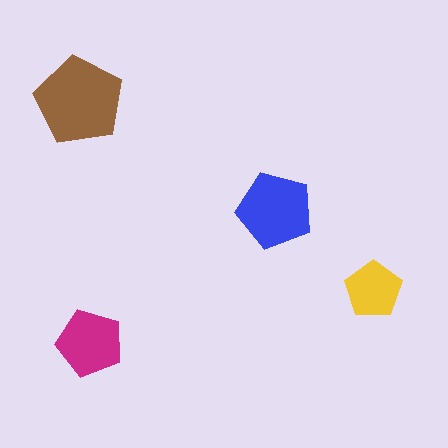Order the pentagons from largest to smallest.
the brown one, the blue one, the magenta one, the yellow one.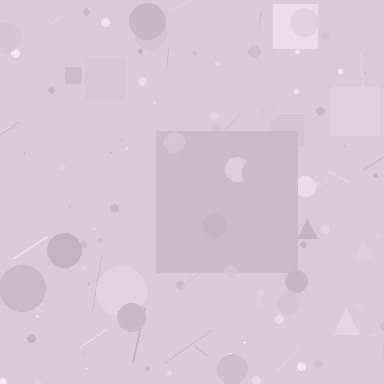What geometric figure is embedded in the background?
A square is embedded in the background.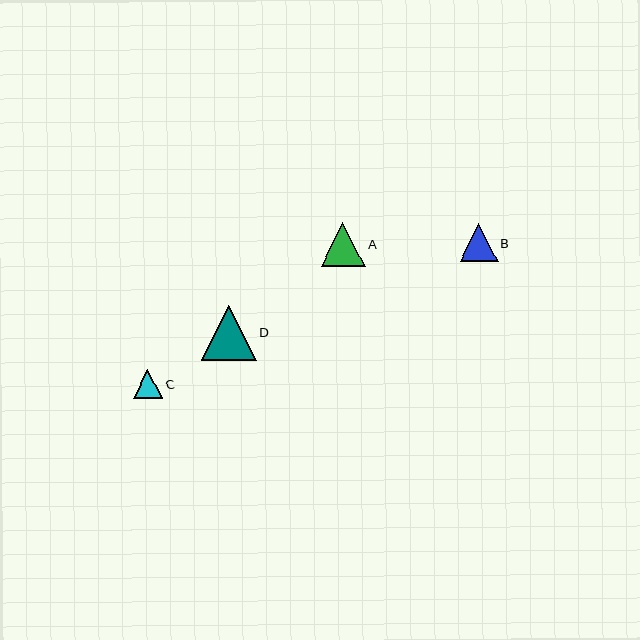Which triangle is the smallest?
Triangle C is the smallest with a size of approximately 29 pixels.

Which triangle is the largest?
Triangle D is the largest with a size of approximately 55 pixels.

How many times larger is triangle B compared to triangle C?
Triangle B is approximately 1.3 times the size of triangle C.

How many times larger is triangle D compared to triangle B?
Triangle D is approximately 1.5 times the size of triangle B.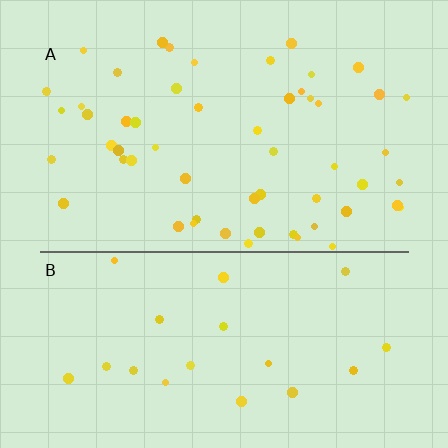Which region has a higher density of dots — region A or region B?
A (the top).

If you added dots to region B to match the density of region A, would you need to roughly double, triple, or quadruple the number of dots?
Approximately triple.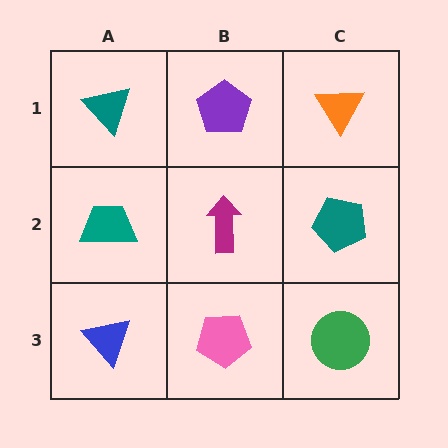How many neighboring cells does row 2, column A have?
3.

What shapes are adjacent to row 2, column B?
A purple pentagon (row 1, column B), a pink pentagon (row 3, column B), a teal trapezoid (row 2, column A), a teal pentagon (row 2, column C).